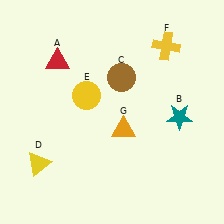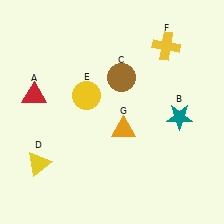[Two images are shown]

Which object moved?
The red triangle (A) moved down.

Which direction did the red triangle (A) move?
The red triangle (A) moved down.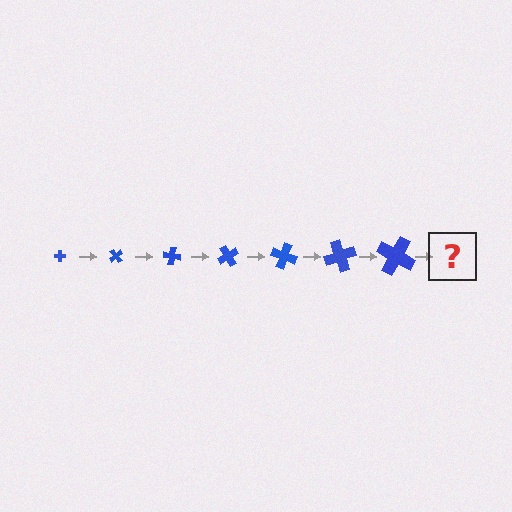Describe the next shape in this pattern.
It should be a cross, larger than the previous one and rotated 350 degrees from the start.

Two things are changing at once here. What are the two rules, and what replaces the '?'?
The two rules are that the cross grows larger each step and it rotates 50 degrees each step. The '?' should be a cross, larger than the previous one and rotated 350 degrees from the start.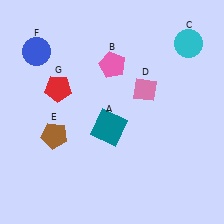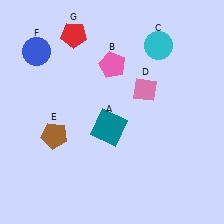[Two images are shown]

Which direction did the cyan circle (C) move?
The cyan circle (C) moved left.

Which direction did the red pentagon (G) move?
The red pentagon (G) moved up.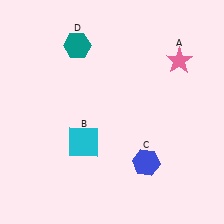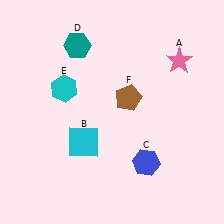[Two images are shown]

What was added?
A cyan hexagon (E), a brown pentagon (F) were added in Image 2.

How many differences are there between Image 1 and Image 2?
There are 2 differences between the two images.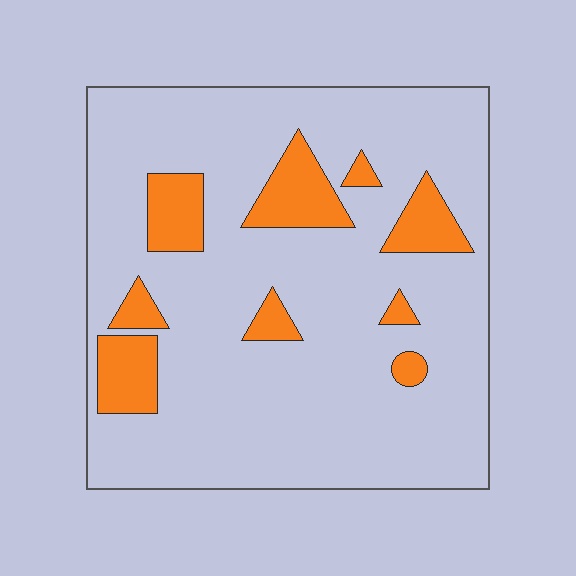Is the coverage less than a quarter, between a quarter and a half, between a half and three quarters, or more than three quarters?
Less than a quarter.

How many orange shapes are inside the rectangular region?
9.